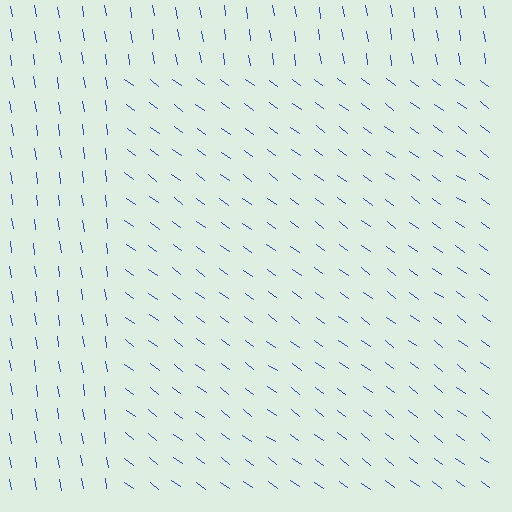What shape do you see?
I see a rectangle.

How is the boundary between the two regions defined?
The boundary is defined purely by a change in line orientation (approximately 45 degrees difference). All lines are the same color and thickness.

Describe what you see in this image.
The image is filled with small blue line segments. A rectangle region in the image has lines oriented differently from the surrounding lines, creating a visible texture boundary.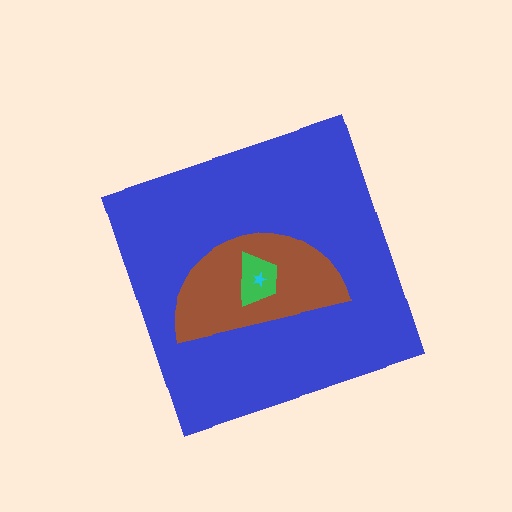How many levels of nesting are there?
4.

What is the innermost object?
The cyan star.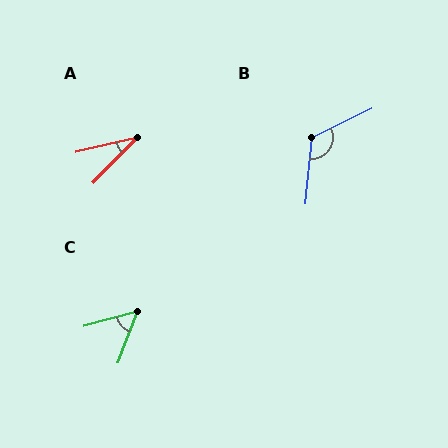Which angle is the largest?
B, at approximately 122 degrees.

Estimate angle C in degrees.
Approximately 54 degrees.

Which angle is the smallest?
A, at approximately 32 degrees.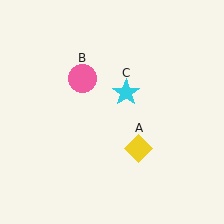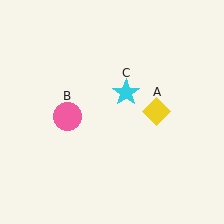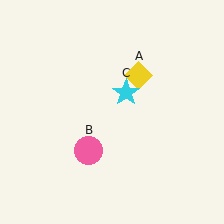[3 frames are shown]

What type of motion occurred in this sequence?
The yellow diamond (object A), pink circle (object B) rotated counterclockwise around the center of the scene.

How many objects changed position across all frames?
2 objects changed position: yellow diamond (object A), pink circle (object B).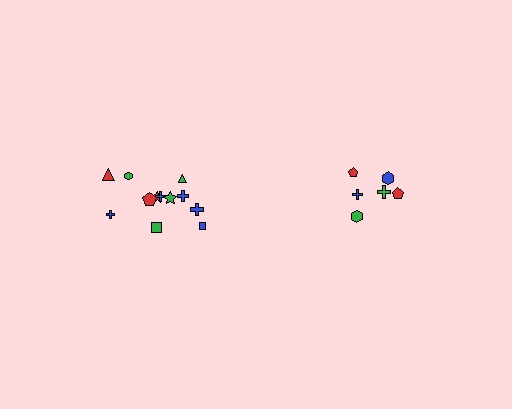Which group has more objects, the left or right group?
The left group.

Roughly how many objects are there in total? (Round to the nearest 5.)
Roughly 20 objects in total.